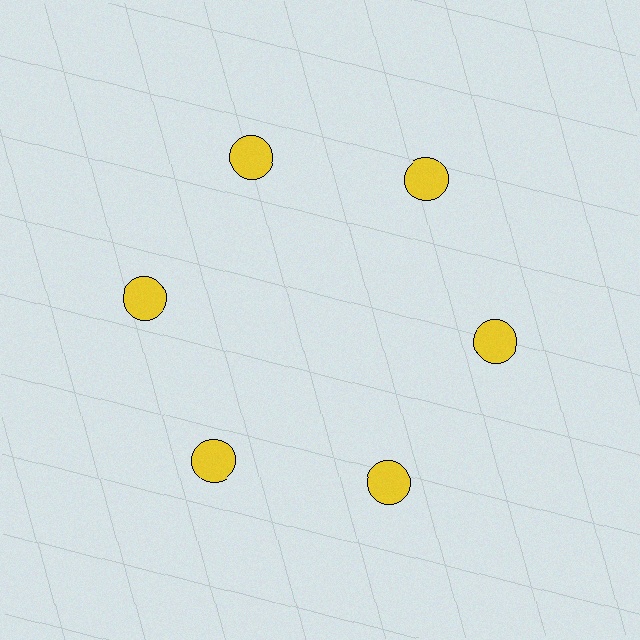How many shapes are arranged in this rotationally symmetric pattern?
There are 6 shapes, arranged in 6 groups of 1.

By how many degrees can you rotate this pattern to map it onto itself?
The pattern maps onto itself every 60 degrees of rotation.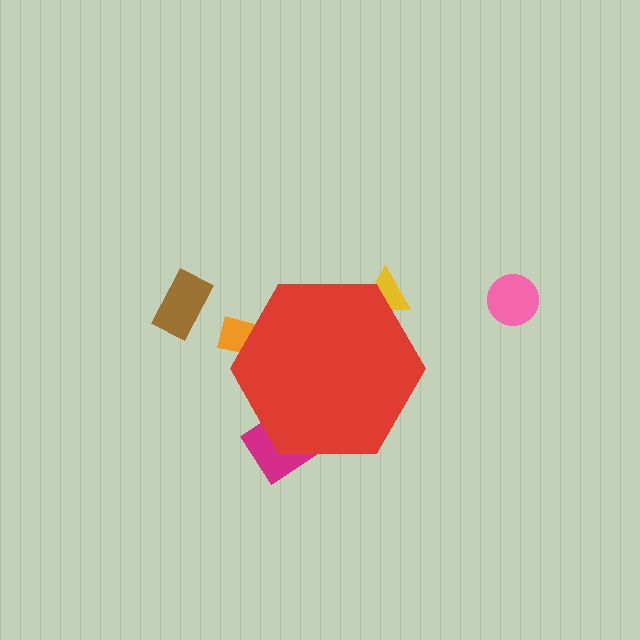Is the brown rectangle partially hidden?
No, the brown rectangle is fully visible.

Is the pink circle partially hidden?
No, the pink circle is fully visible.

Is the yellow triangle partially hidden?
Yes, the yellow triangle is partially hidden behind the red hexagon.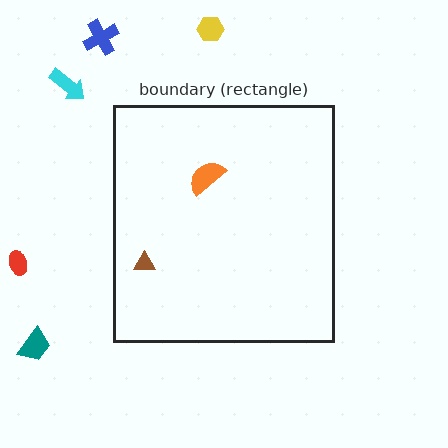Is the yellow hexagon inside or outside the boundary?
Outside.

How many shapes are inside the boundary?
2 inside, 5 outside.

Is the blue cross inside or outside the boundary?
Outside.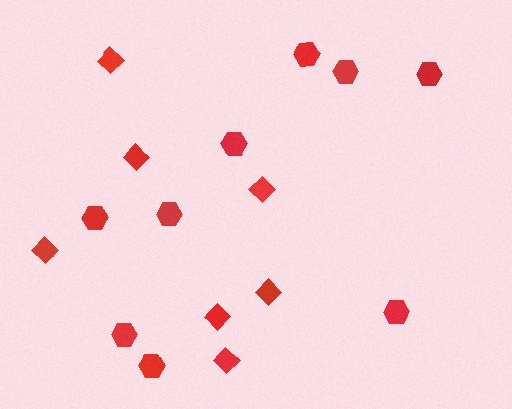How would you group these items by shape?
There are 2 groups: one group of diamonds (7) and one group of hexagons (9).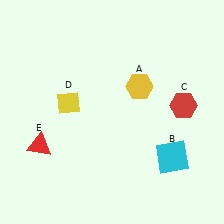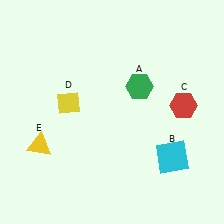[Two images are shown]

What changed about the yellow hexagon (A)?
In Image 1, A is yellow. In Image 2, it changed to green.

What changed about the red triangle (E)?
In Image 1, E is red. In Image 2, it changed to yellow.